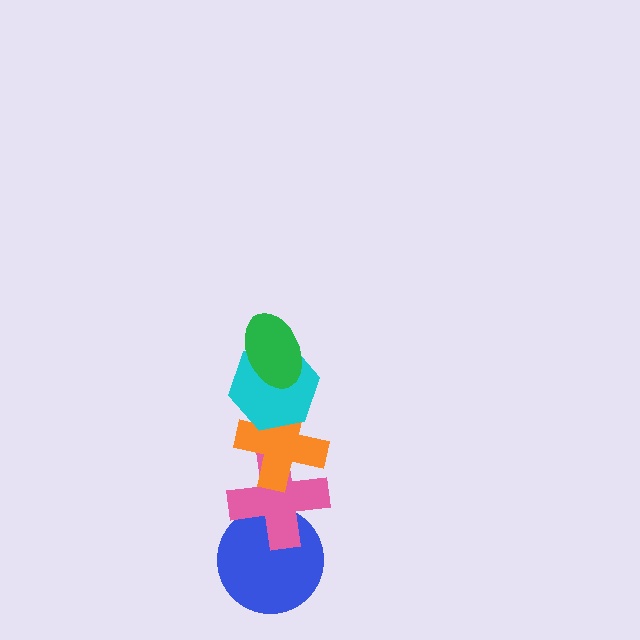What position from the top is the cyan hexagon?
The cyan hexagon is 2nd from the top.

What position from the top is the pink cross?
The pink cross is 4th from the top.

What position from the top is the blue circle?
The blue circle is 5th from the top.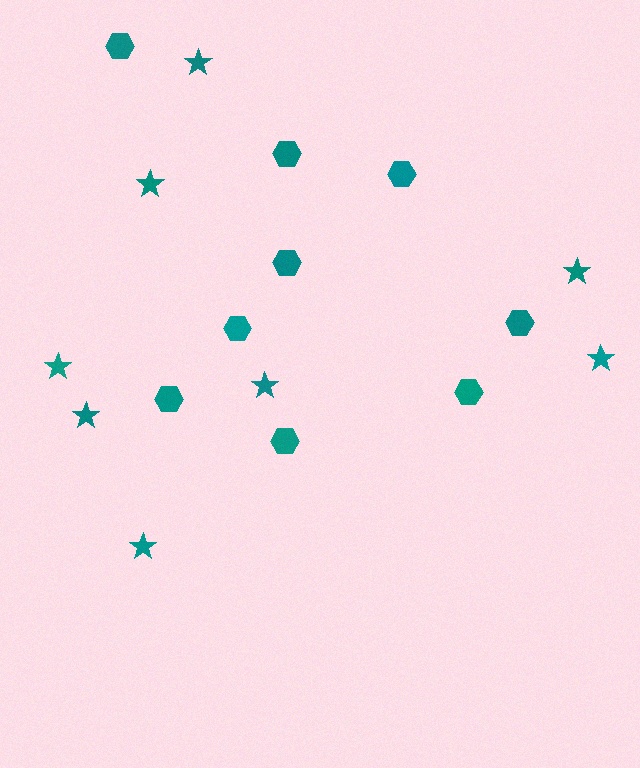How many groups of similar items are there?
There are 2 groups: one group of hexagons (9) and one group of stars (8).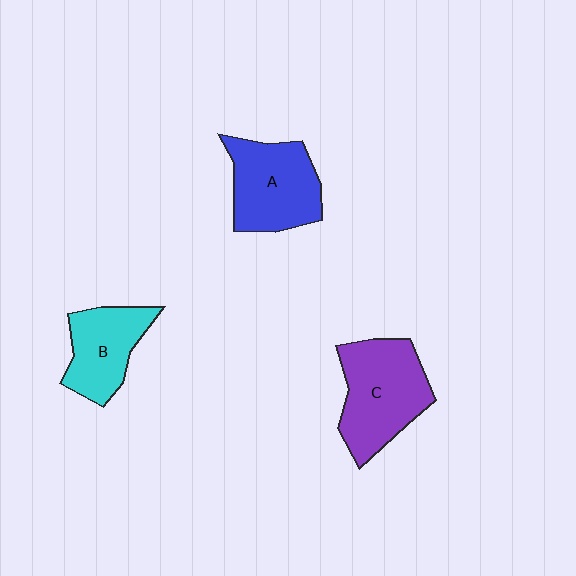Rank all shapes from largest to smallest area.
From largest to smallest: C (purple), A (blue), B (cyan).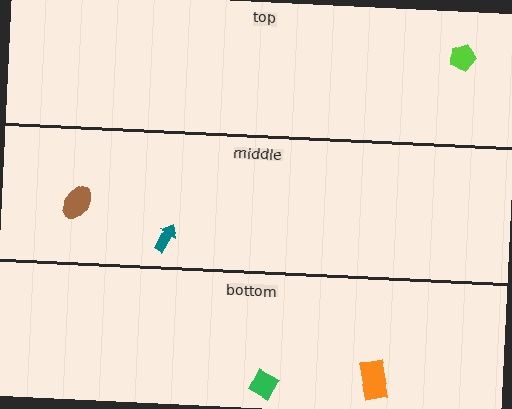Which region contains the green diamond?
The bottom region.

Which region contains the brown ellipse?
The middle region.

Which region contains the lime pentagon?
The top region.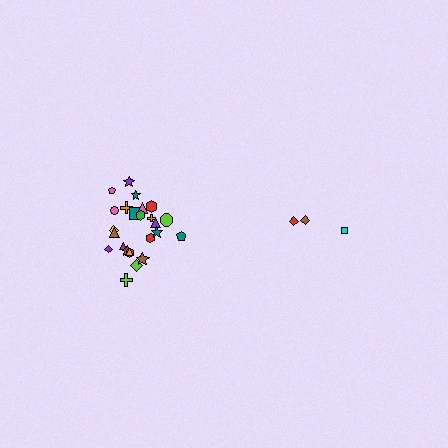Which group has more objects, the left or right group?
The left group.